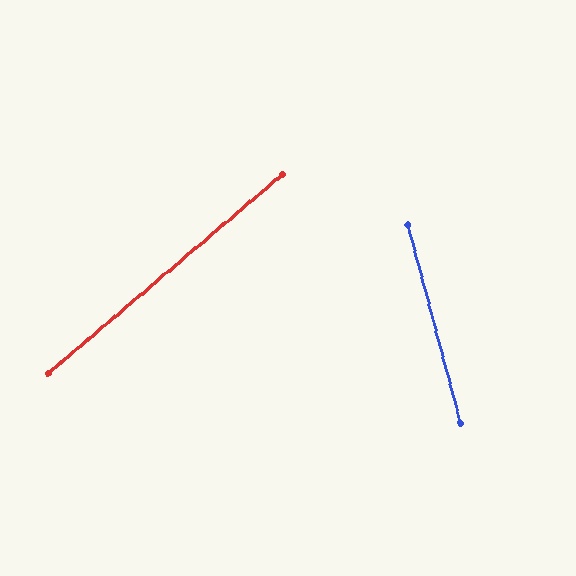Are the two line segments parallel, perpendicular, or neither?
Neither parallel nor perpendicular — they differ by about 65°.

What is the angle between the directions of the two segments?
Approximately 65 degrees.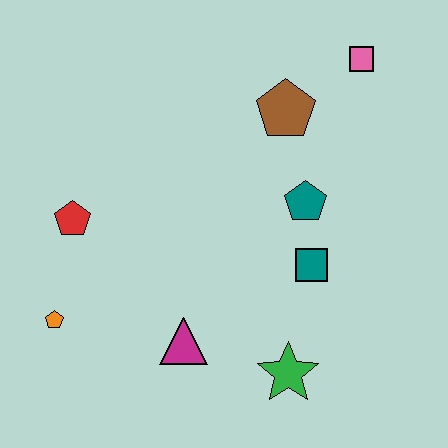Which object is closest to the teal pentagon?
The teal square is closest to the teal pentagon.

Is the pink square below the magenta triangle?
No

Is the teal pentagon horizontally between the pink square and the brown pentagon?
Yes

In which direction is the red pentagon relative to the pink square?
The red pentagon is to the left of the pink square.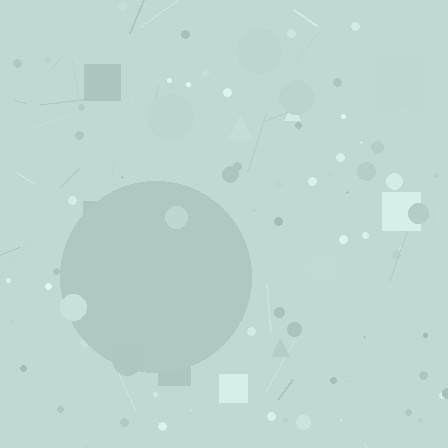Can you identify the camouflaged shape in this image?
The camouflaged shape is a circle.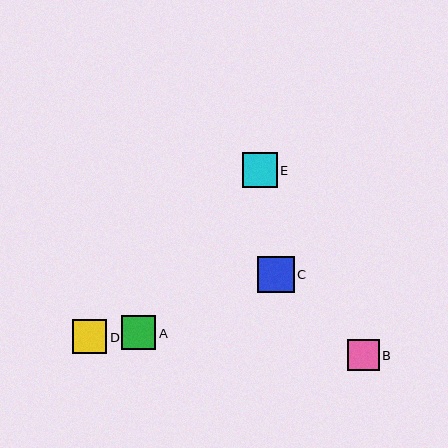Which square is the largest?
Square C is the largest with a size of approximately 37 pixels.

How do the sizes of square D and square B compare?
Square D and square B are approximately the same size.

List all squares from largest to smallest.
From largest to smallest: C, E, A, D, B.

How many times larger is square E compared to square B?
Square E is approximately 1.1 times the size of square B.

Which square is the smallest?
Square B is the smallest with a size of approximately 31 pixels.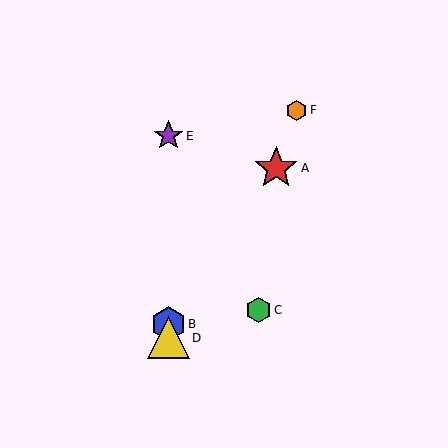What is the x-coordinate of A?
Object A is at x≈276.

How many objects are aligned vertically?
3 objects (B, D, E) are aligned vertically.